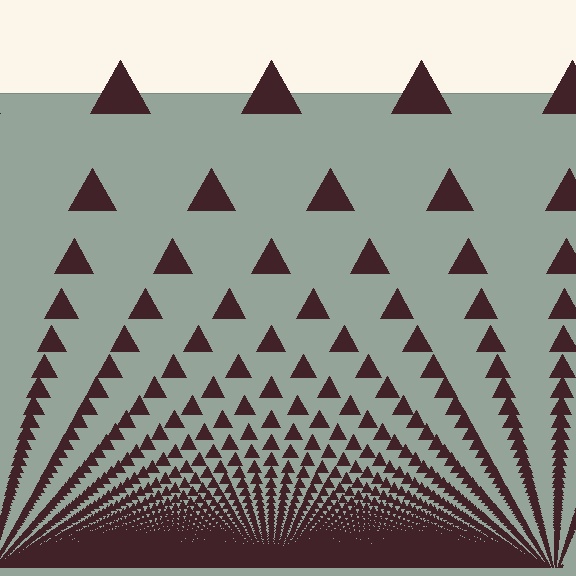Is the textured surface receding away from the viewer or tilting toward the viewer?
The surface appears to tilt toward the viewer. Texture elements get larger and sparser toward the top.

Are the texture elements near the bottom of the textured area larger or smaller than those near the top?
Smaller. The gradient is inverted — elements near the bottom are smaller and denser.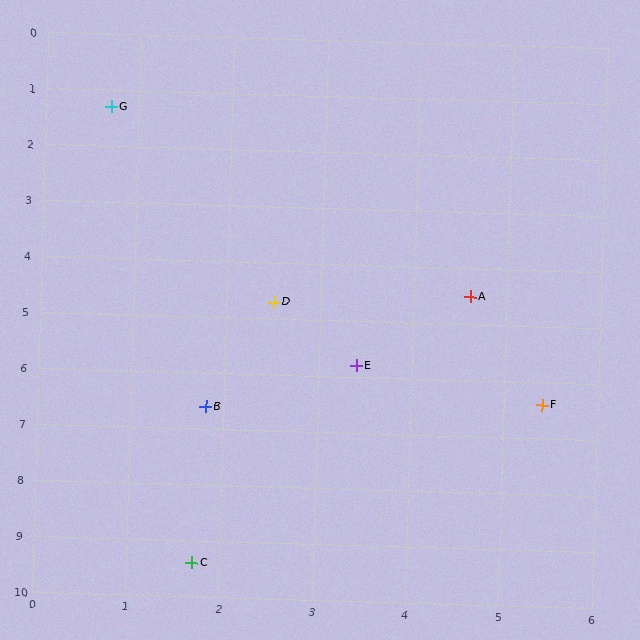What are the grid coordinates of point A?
Point A is at approximately (4.6, 4.5).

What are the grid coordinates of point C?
Point C is at approximately (1.7, 9.4).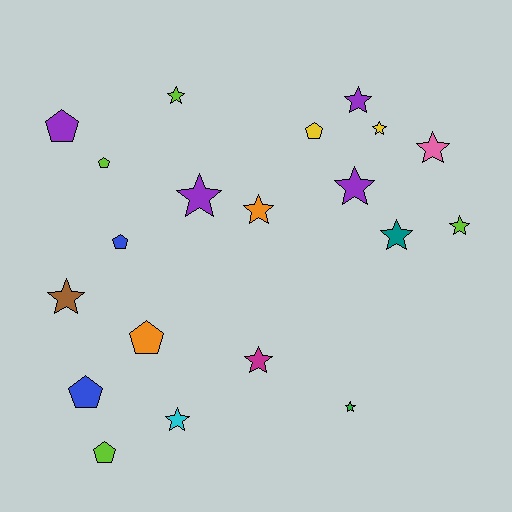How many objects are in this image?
There are 20 objects.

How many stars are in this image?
There are 13 stars.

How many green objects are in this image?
There is 1 green object.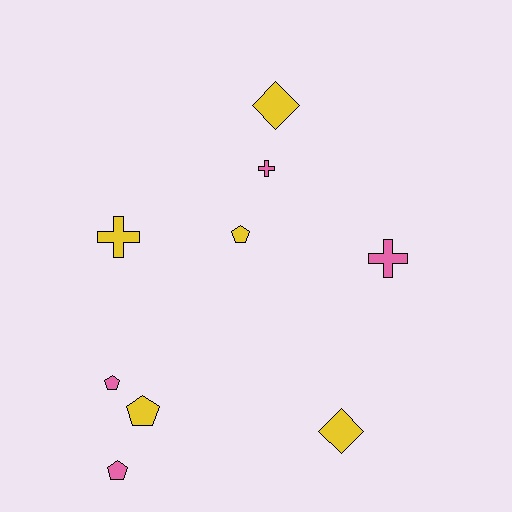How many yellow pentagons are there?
There are 2 yellow pentagons.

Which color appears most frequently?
Yellow, with 5 objects.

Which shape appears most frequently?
Pentagon, with 4 objects.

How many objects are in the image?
There are 9 objects.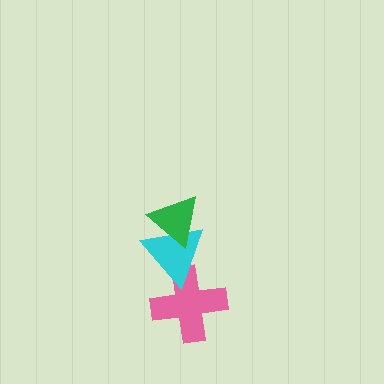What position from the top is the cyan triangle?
The cyan triangle is 2nd from the top.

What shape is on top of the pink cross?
The cyan triangle is on top of the pink cross.